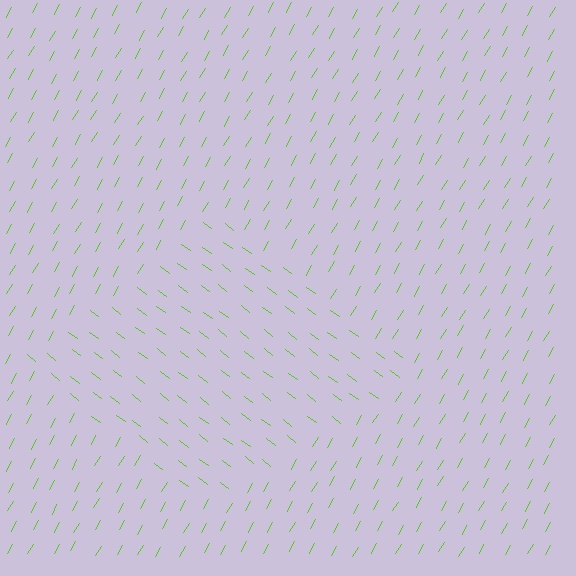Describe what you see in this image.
The image is filled with small lime line segments. A diamond region in the image has lines oriented differently from the surrounding lines, creating a visible texture boundary.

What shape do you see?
I see a diamond.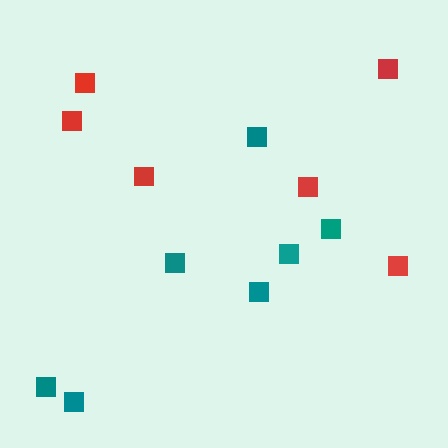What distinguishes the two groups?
There are 2 groups: one group of teal squares (7) and one group of red squares (6).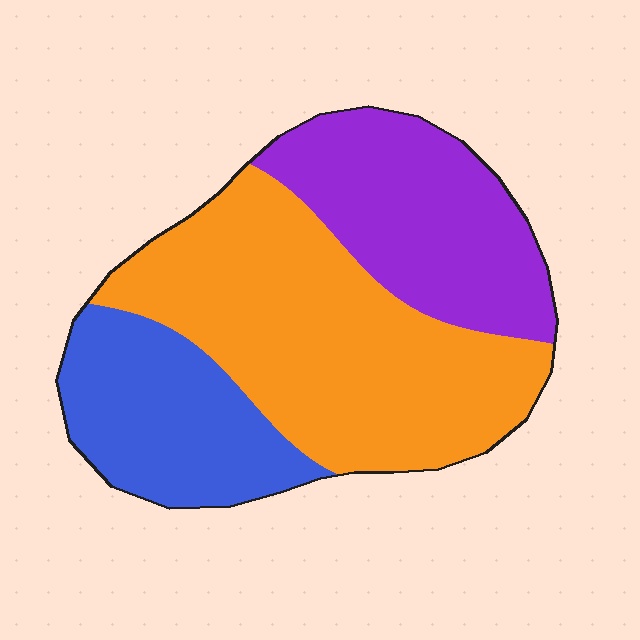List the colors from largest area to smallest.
From largest to smallest: orange, purple, blue.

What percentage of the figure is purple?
Purple takes up about one quarter (1/4) of the figure.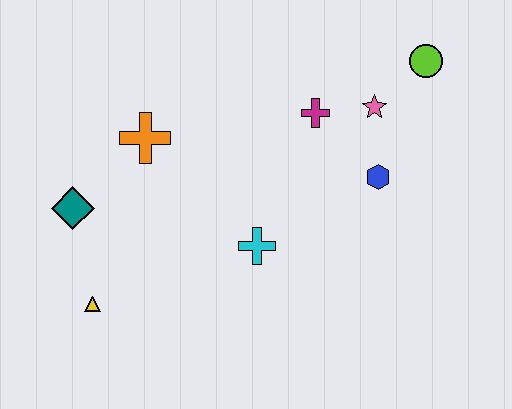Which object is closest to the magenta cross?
The pink star is closest to the magenta cross.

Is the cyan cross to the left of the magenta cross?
Yes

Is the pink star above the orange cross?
Yes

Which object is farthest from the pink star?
The yellow triangle is farthest from the pink star.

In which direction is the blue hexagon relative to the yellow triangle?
The blue hexagon is to the right of the yellow triangle.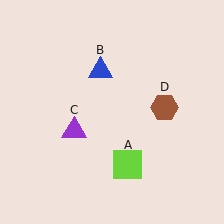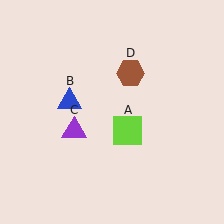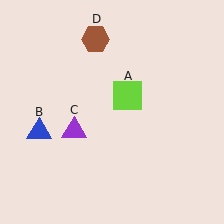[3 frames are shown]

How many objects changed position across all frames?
3 objects changed position: lime square (object A), blue triangle (object B), brown hexagon (object D).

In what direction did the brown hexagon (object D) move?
The brown hexagon (object D) moved up and to the left.